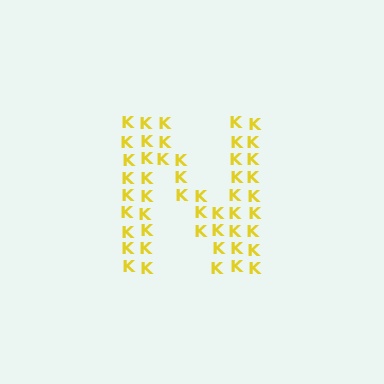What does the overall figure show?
The overall figure shows the letter N.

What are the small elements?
The small elements are letter K's.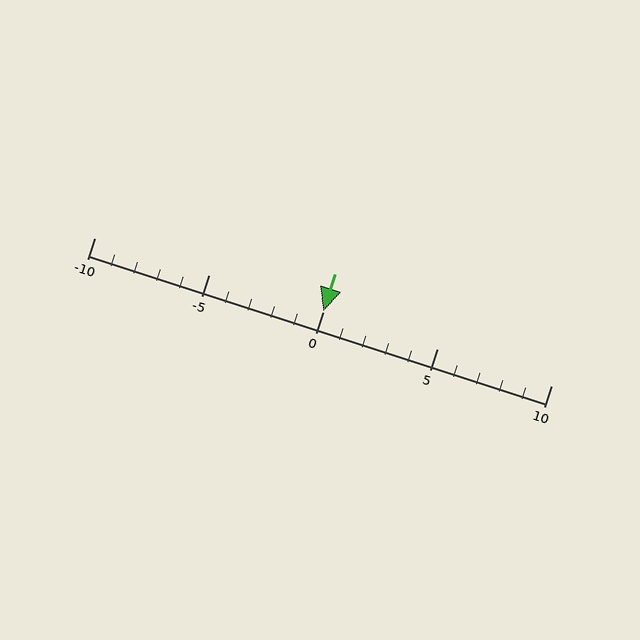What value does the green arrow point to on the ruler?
The green arrow points to approximately 0.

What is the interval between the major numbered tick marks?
The major tick marks are spaced 5 units apart.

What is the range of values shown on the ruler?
The ruler shows values from -10 to 10.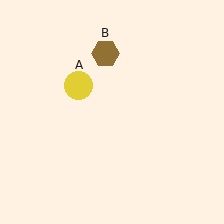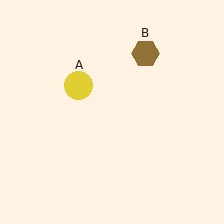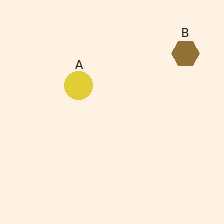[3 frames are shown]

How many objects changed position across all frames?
1 object changed position: brown hexagon (object B).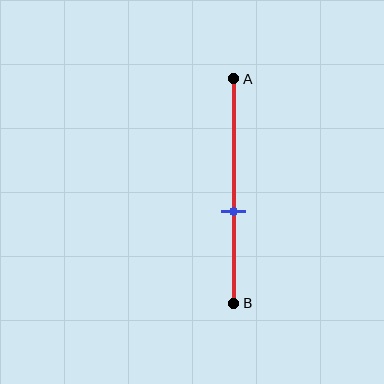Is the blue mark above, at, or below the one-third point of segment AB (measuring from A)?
The blue mark is below the one-third point of segment AB.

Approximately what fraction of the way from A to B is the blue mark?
The blue mark is approximately 60% of the way from A to B.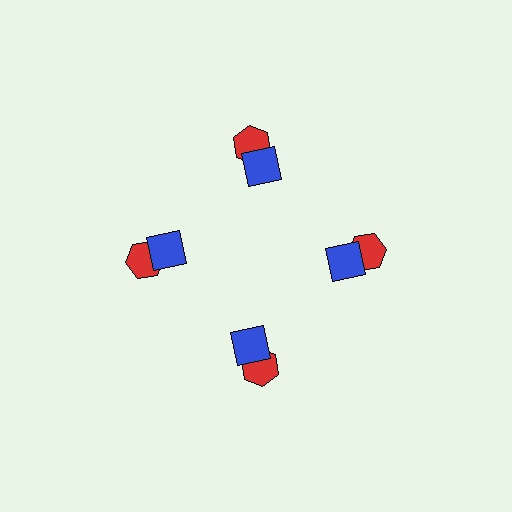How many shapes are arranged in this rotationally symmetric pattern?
There are 8 shapes, arranged in 4 groups of 2.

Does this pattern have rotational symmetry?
Yes, this pattern has 4-fold rotational symmetry. It looks the same after rotating 90 degrees around the center.